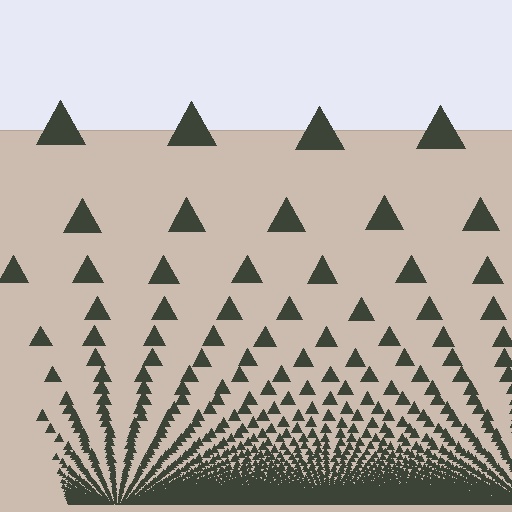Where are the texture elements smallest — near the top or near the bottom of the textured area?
Near the bottom.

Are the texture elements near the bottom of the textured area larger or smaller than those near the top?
Smaller. The gradient is inverted — elements near the bottom are smaller and denser.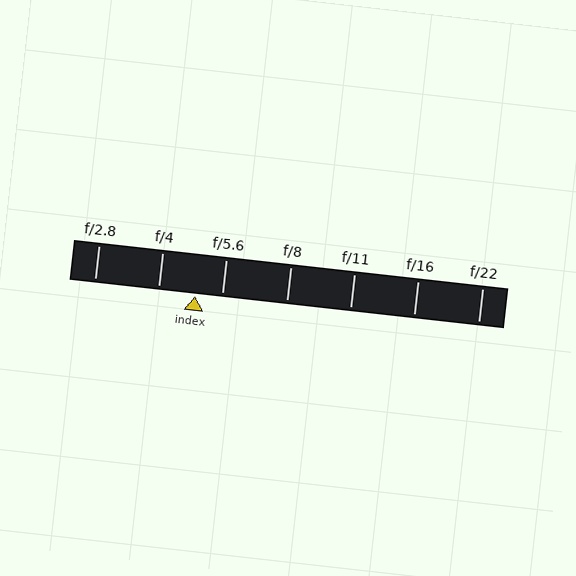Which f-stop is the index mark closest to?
The index mark is closest to f/5.6.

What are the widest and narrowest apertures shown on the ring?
The widest aperture shown is f/2.8 and the narrowest is f/22.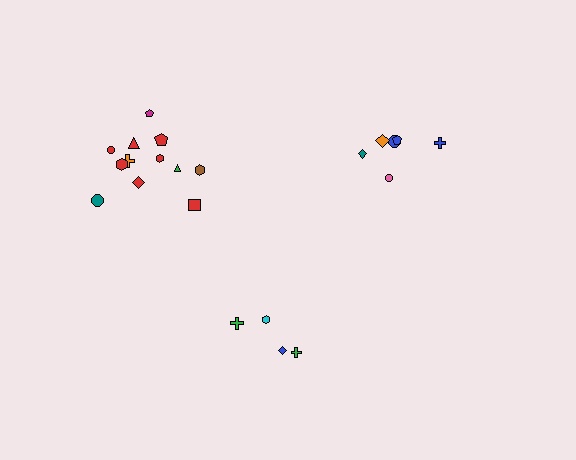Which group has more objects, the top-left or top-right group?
The top-left group.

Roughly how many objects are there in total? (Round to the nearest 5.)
Roughly 20 objects in total.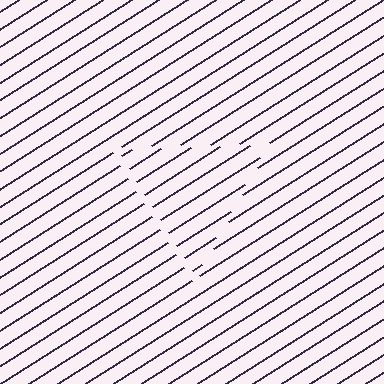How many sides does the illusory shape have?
3 sides — the line-ends trace a triangle.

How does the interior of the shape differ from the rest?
The interior of the shape contains the same grating, shifted by half a period — the contour is defined by the phase discontinuity where line-ends from the inner and outer gratings abut.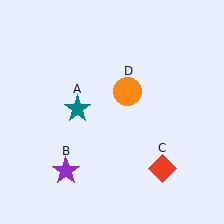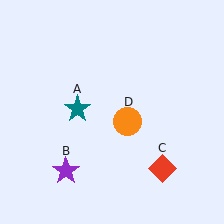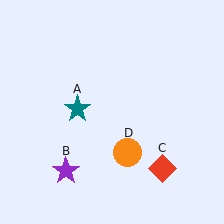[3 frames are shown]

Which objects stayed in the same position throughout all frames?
Teal star (object A) and purple star (object B) and red diamond (object C) remained stationary.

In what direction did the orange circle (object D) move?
The orange circle (object D) moved down.